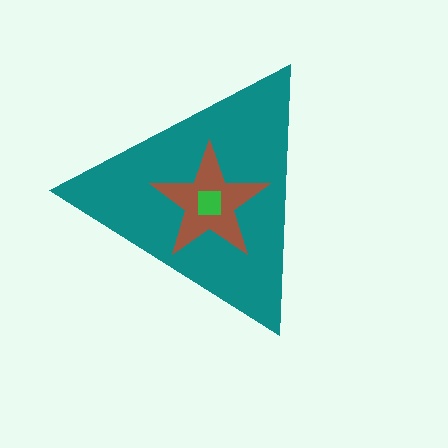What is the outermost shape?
The teal triangle.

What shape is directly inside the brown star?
The green square.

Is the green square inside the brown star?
Yes.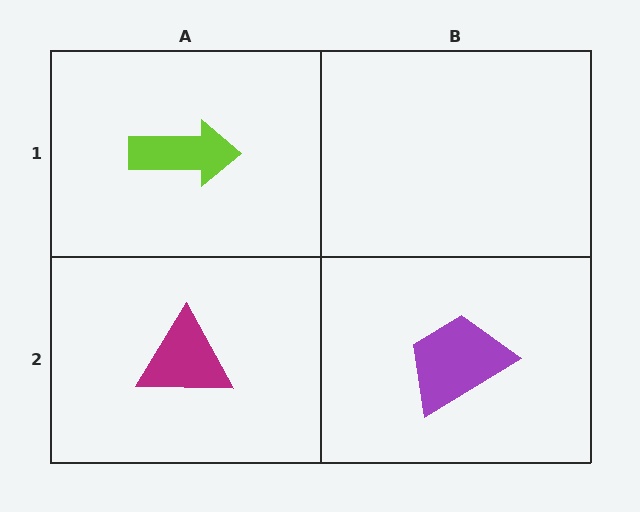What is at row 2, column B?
A purple trapezoid.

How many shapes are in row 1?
1 shape.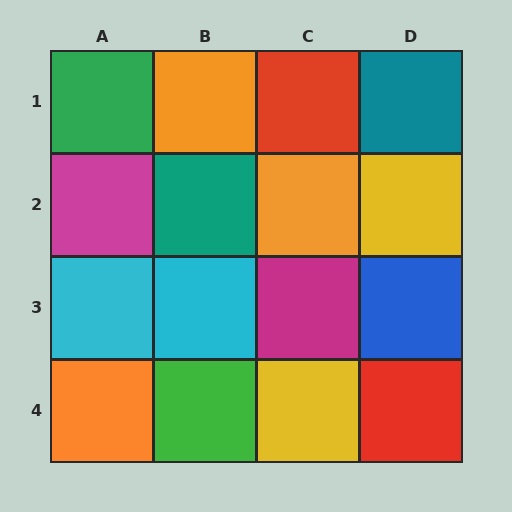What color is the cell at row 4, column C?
Yellow.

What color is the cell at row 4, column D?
Red.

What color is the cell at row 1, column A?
Green.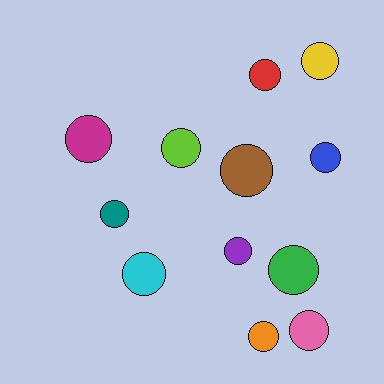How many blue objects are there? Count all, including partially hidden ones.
There is 1 blue object.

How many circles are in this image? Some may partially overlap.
There are 12 circles.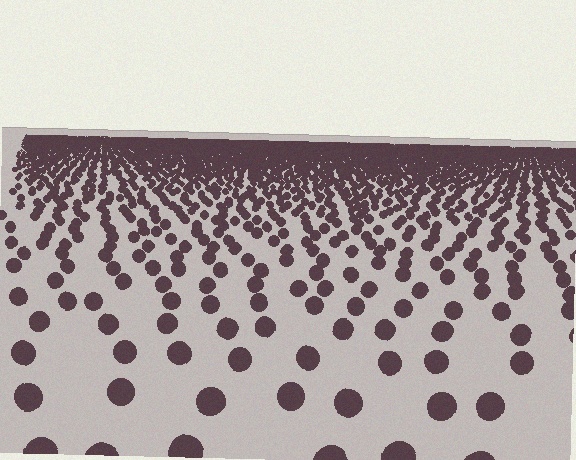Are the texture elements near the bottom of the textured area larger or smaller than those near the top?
Larger. Near the bottom, elements are closer to the viewer and appear at a bigger on-screen size.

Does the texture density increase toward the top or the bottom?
Density increases toward the top.